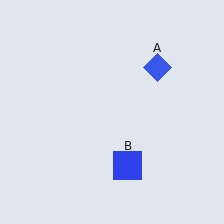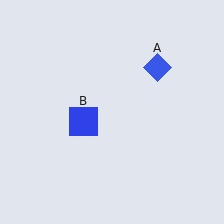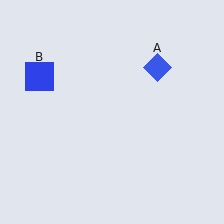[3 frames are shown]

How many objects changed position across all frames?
1 object changed position: blue square (object B).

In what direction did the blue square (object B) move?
The blue square (object B) moved up and to the left.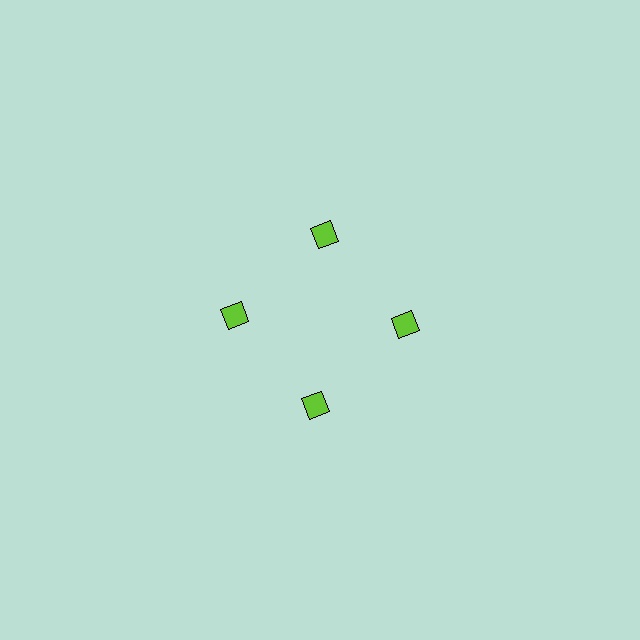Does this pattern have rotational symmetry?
Yes, this pattern has 4-fold rotational symmetry. It looks the same after rotating 90 degrees around the center.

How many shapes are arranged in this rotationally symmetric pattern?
There are 4 shapes, arranged in 4 groups of 1.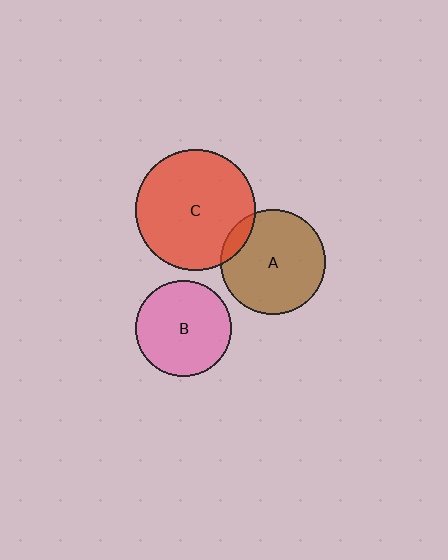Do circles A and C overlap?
Yes.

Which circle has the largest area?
Circle C (red).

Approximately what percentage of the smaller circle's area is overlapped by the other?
Approximately 10%.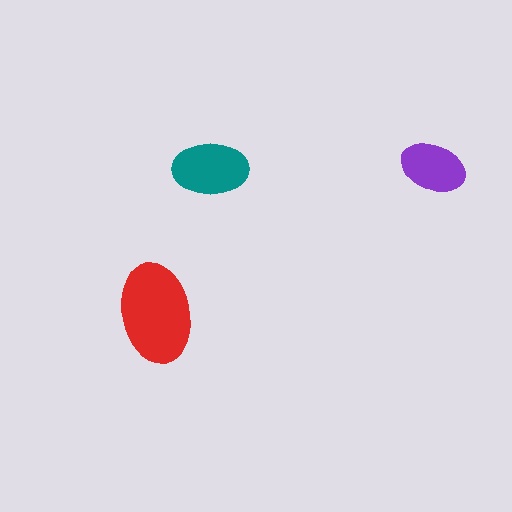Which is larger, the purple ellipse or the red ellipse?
The red one.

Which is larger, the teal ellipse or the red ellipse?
The red one.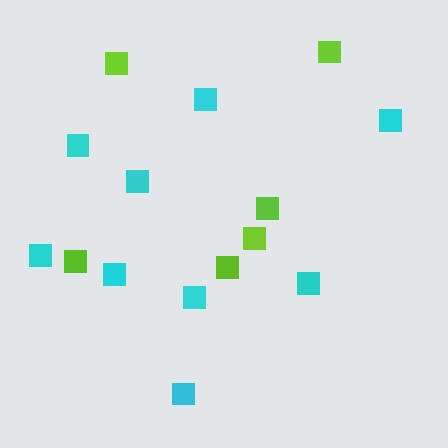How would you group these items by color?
There are 2 groups: one group of cyan squares (9) and one group of lime squares (6).